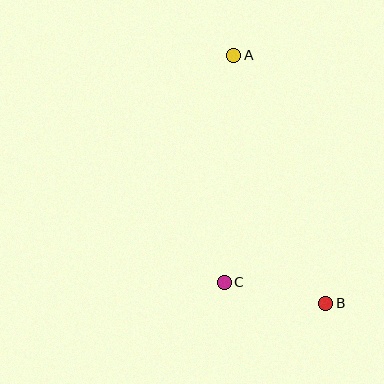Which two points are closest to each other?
Points B and C are closest to each other.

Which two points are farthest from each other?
Points A and B are farthest from each other.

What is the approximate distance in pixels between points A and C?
The distance between A and C is approximately 227 pixels.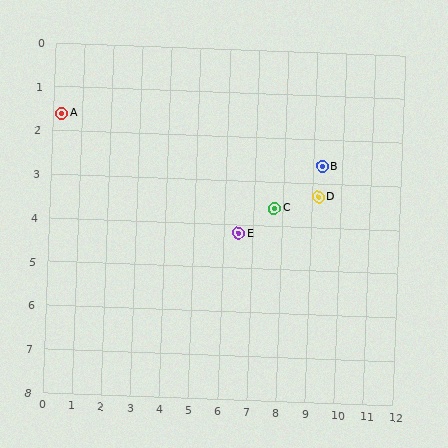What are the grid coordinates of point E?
Point E is at approximately (6.5, 4.2).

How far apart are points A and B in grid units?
Points A and B are about 9.1 grid units apart.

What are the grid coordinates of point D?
Point D is at approximately (9.2, 3.3).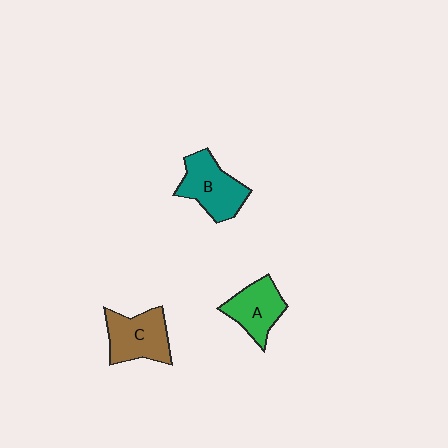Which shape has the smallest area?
Shape A (green).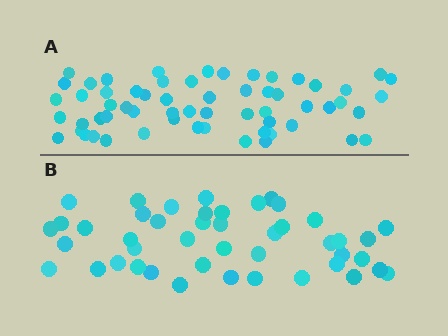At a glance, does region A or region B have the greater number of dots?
Region A (the top region) has more dots.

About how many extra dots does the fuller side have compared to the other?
Region A has approximately 15 more dots than region B.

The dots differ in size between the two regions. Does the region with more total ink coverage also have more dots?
No. Region B has more total ink coverage because its dots are larger, but region A actually contains more individual dots. Total area can be misleading — the number of items is what matters here.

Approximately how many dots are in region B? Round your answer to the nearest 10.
About 40 dots. (The exact count is 45, which rounds to 40.)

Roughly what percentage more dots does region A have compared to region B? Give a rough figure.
About 35% more.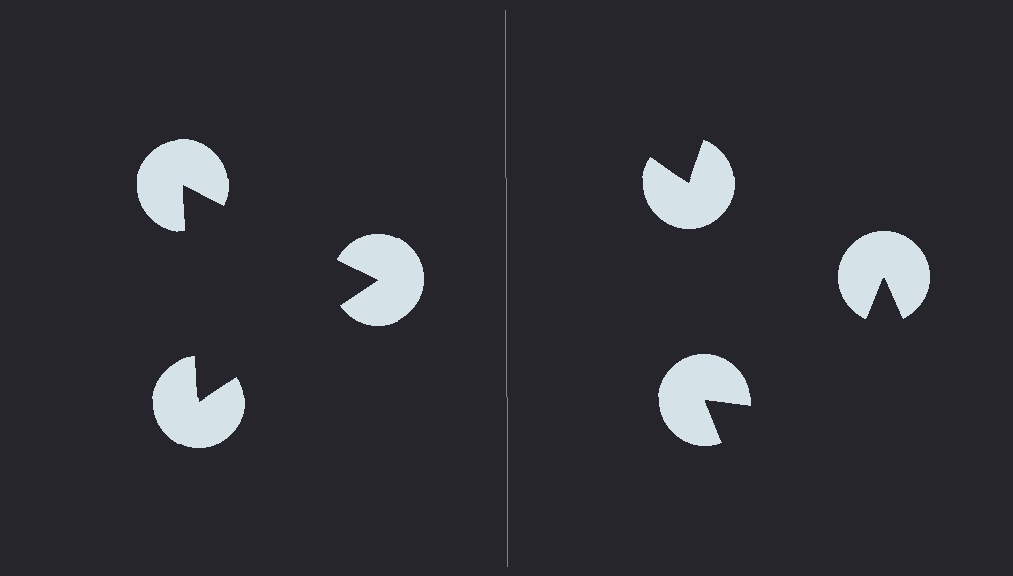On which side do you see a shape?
An illusory triangle appears on the left side. On the right side the wedge cuts are rotated, so no coherent shape forms.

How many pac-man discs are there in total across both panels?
6 — 3 on each side.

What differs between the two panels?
The pac-man discs are positioned identically on both sides; only the wedge orientations differ. On the left they align to a triangle; on the right they are misaligned.